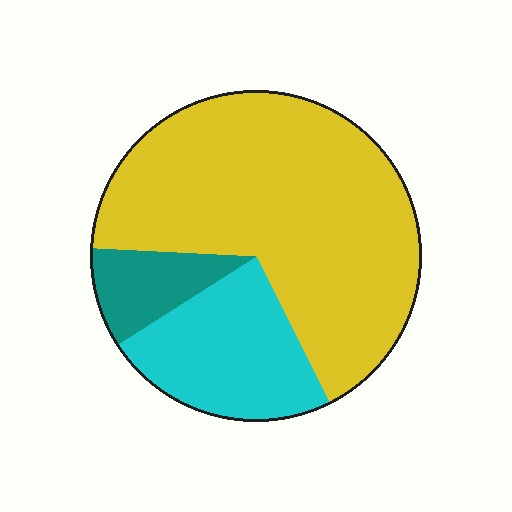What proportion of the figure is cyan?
Cyan covers around 25% of the figure.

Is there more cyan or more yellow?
Yellow.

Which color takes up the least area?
Teal, at roughly 10%.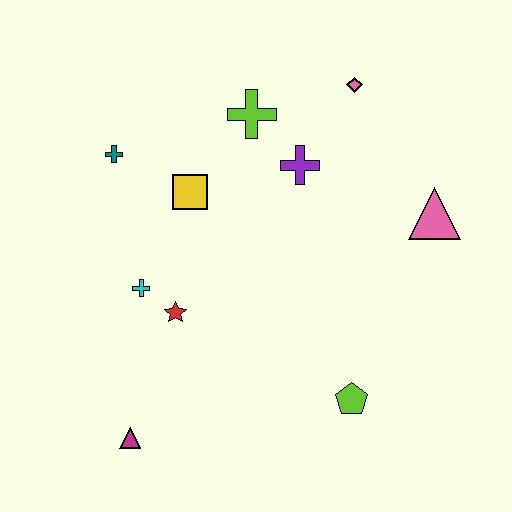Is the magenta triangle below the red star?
Yes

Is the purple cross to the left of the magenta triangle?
No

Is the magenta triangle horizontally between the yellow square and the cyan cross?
No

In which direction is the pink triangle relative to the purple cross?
The pink triangle is to the right of the purple cross.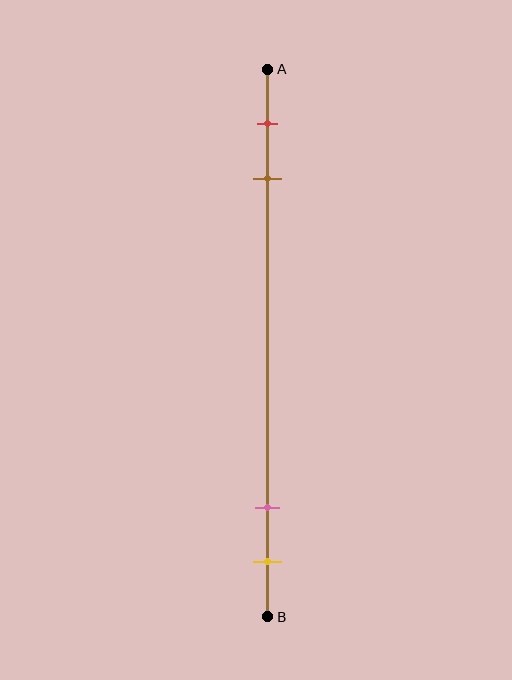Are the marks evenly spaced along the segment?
No, the marks are not evenly spaced.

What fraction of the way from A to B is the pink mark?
The pink mark is approximately 80% (0.8) of the way from A to B.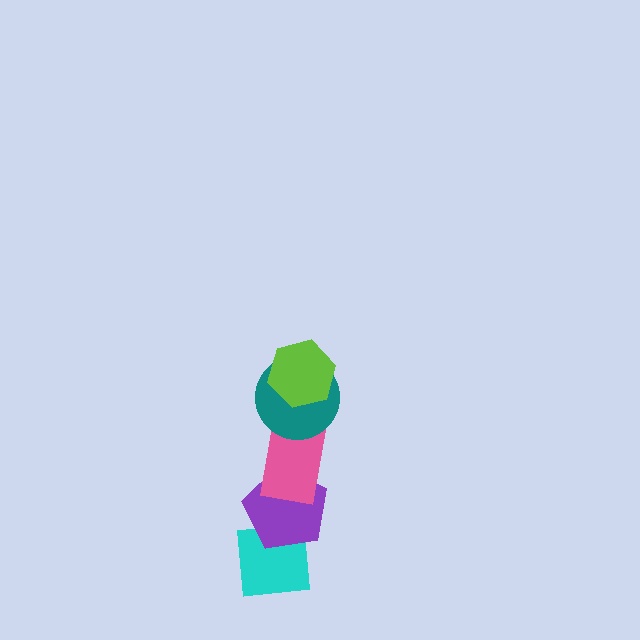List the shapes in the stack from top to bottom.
From top to bottom: the lime hexagon, the teal circle, the pink rectangle, the purple pentagon, the cyan square.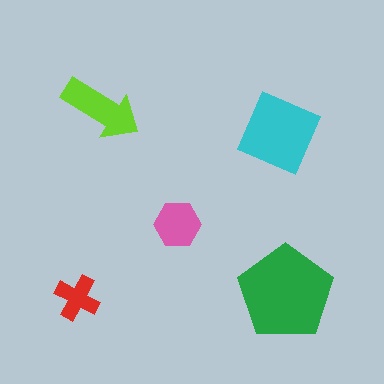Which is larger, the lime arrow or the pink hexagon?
The lime arrow.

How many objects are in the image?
There are 5 objects in the image.